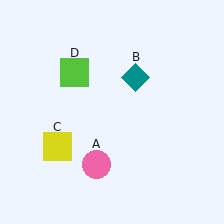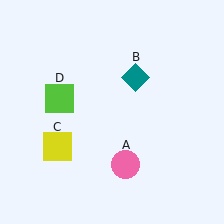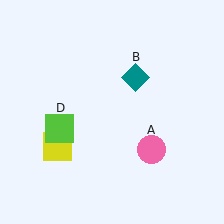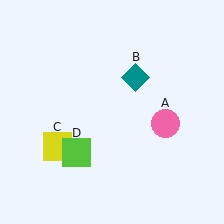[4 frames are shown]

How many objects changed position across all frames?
2 objects changed position: pink circle (object A), lime square (object D).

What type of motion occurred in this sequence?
The pink circle (object A), lime square (object D) rotated counterclockwise around the center of the scene.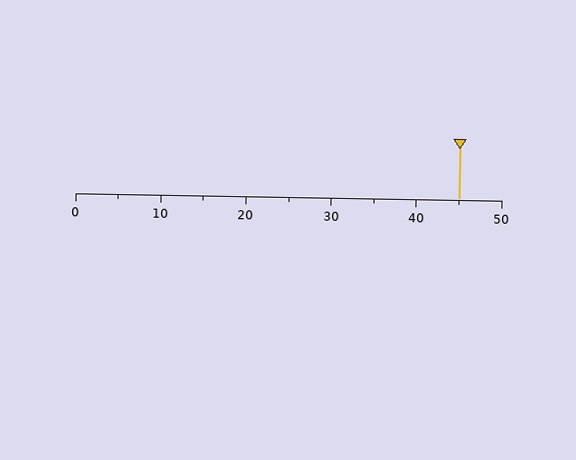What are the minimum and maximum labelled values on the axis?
The axis runs from 0 to 50.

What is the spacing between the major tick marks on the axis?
The major ticks are spaced 10 apart.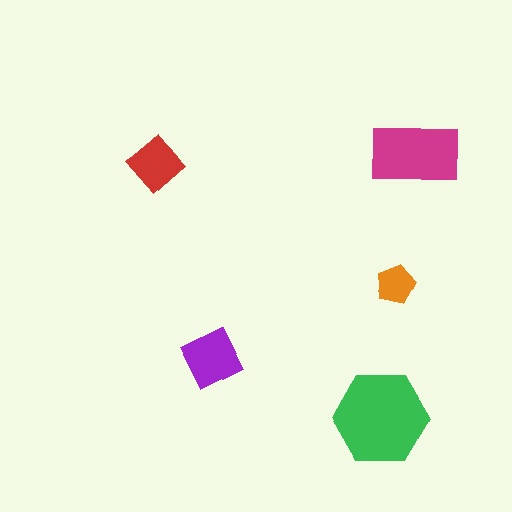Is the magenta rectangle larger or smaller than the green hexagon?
Smaller.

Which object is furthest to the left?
The red diamond is leftmost.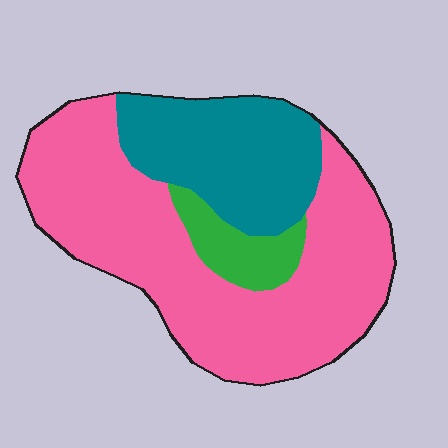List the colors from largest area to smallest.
From largest to smallest: pink, teal, green.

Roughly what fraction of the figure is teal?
Teal takes up between a sixth and a third of the figure.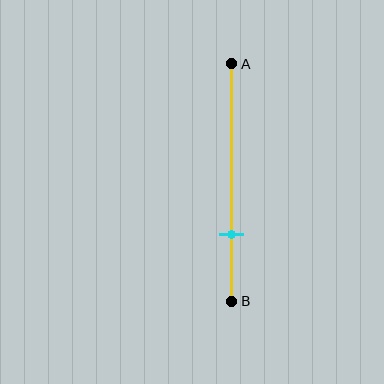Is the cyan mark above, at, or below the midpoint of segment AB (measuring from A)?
The cyan mark is below the midpoint of segment AB.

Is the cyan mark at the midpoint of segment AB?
No, the mark is at about 70% from A, not at the 50% midpoint.